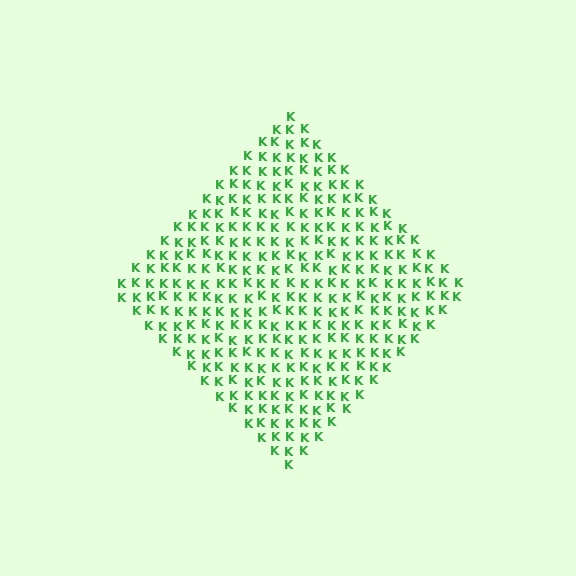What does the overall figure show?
The overall figure shows a diamond.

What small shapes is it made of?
It is made of small letter K's.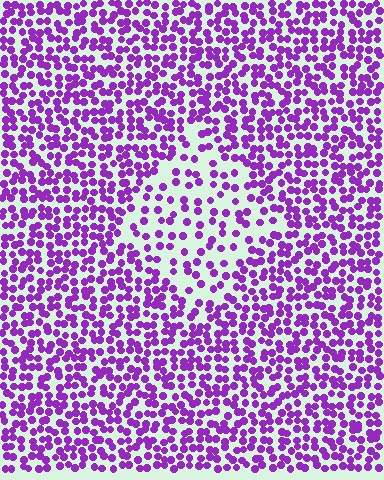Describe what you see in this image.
The image contains small purple elements arranged at two different densities. A diamond-shaped region is visible where the elements are less densely packed than the surrounding area.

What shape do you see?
I see a diamond.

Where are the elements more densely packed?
The elements are more densely packed outside the diamond boundary.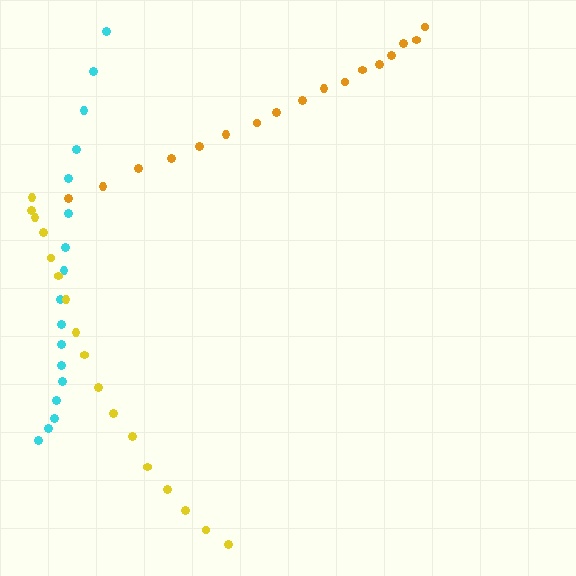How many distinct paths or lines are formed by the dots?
There are 3 distinct paths.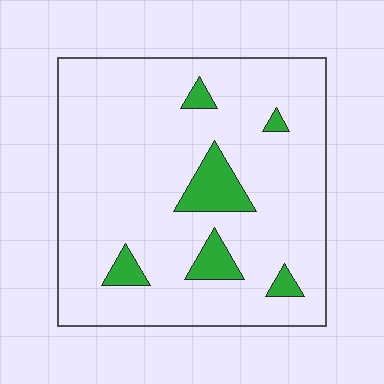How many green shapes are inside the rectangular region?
6.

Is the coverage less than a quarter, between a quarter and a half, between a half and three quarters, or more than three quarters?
Less than a quarter.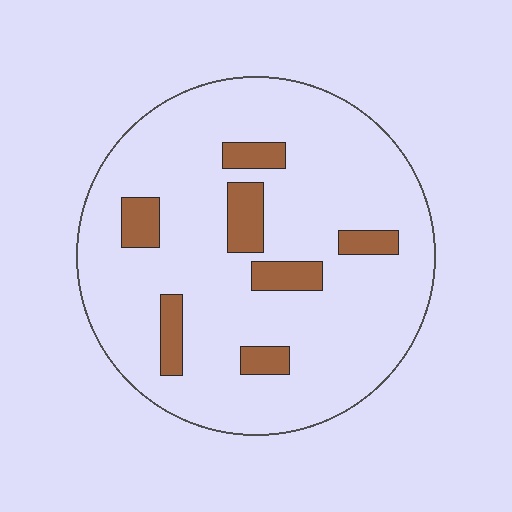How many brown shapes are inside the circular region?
7.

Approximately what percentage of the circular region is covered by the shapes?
Approximately 15%.